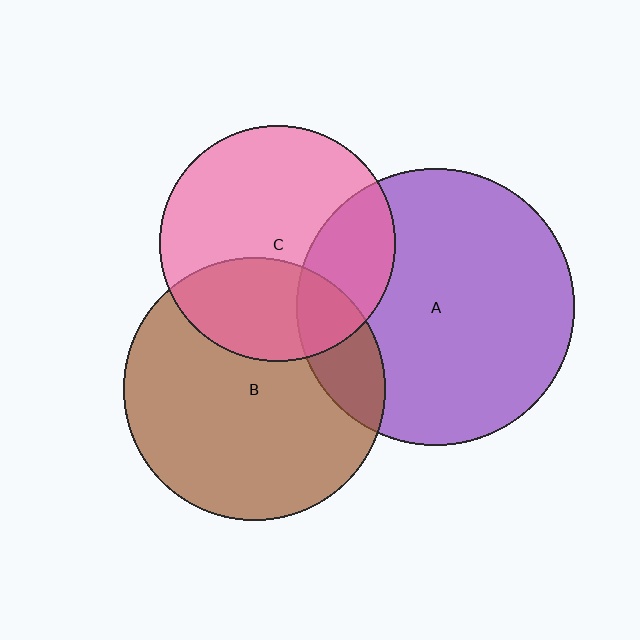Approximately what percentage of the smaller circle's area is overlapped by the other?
Approximately 25%.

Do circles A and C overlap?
Yes.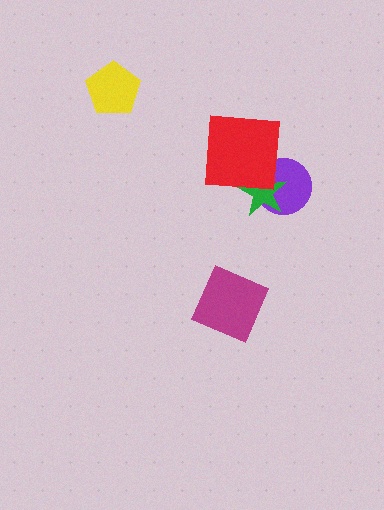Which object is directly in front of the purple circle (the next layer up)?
The green star is directly in front of the purple circle.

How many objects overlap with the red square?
2 objects overlap with the red square.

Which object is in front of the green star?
The red square is in front of the green star.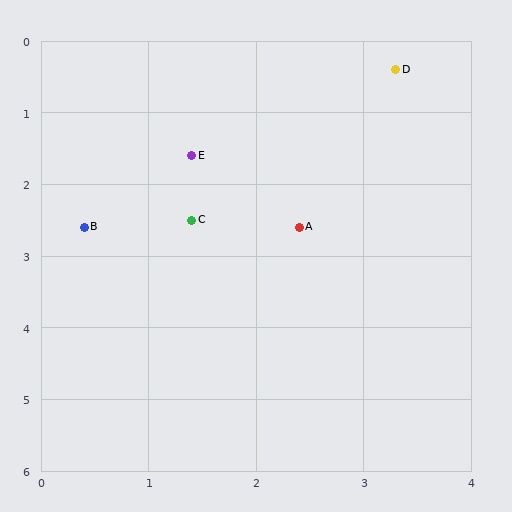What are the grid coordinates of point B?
Point B is at approximately (0.4, 2.6).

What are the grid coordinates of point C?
Point C is at approximately (1.4, 2.5).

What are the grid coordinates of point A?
Point A is at approximately (2.4, 2.6).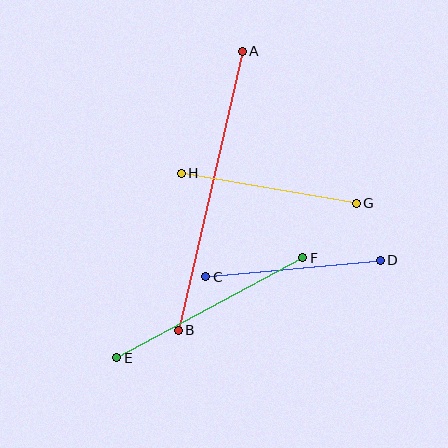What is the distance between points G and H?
The distance is approximately 178 pixels.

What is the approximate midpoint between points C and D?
The midpoint is at approximately (293, 268) pixels.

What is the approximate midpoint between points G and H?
The midpoint is at approximately (269, 188) pixels.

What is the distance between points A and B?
The distance is approximately 286 pixels.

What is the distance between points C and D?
The distance is approximately 175 pixels.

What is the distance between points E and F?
The distance is approximately 211 pixels.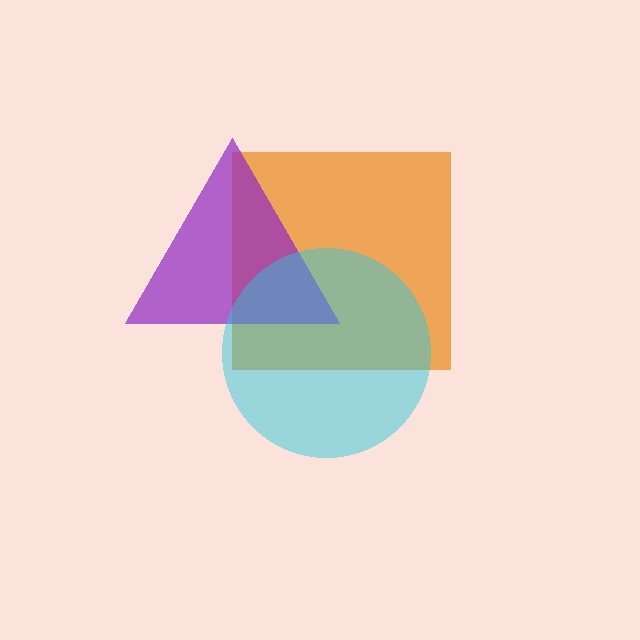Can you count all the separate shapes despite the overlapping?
Yes, there are 3 separate shapes.